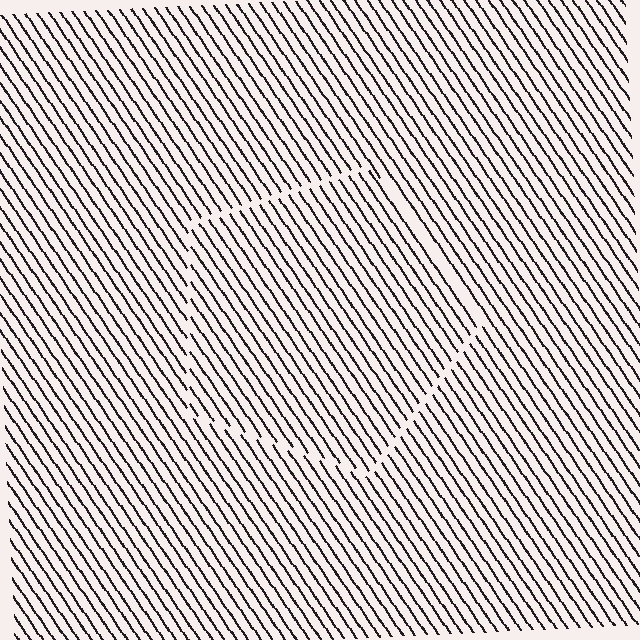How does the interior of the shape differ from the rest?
The interior of the shape contains the same grating, shifted by half a period — the contour is defined by the phase discontinuity where line-ends from the inner and outer gratings abut.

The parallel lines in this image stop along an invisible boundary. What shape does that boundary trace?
An illusory pentagon. The interior of the shape contains the same grating, shifted by half a period — the contour is defined by the phase discontinuity where line-ends from the inner and outer gratings abut.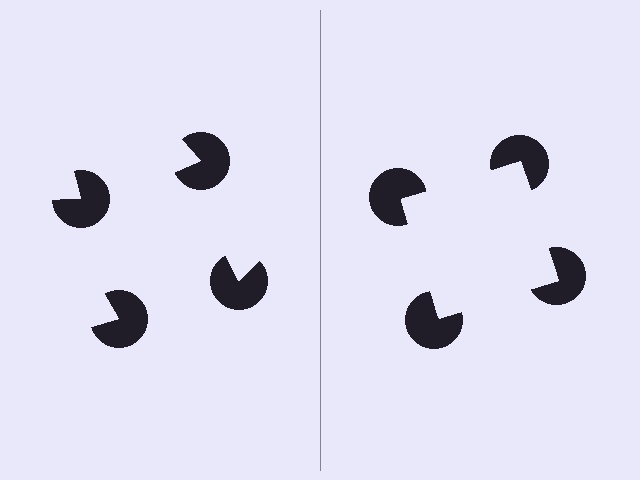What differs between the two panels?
The pac-man discs are positioned identically on both sides; only the wedge orientations differ. On the right they align to a square; on the left they are misaligned.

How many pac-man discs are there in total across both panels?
8 — 4 on each side.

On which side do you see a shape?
An illusory square appears on the right side. On the left side the wedge cuts are rotated, so no coherent shape forms.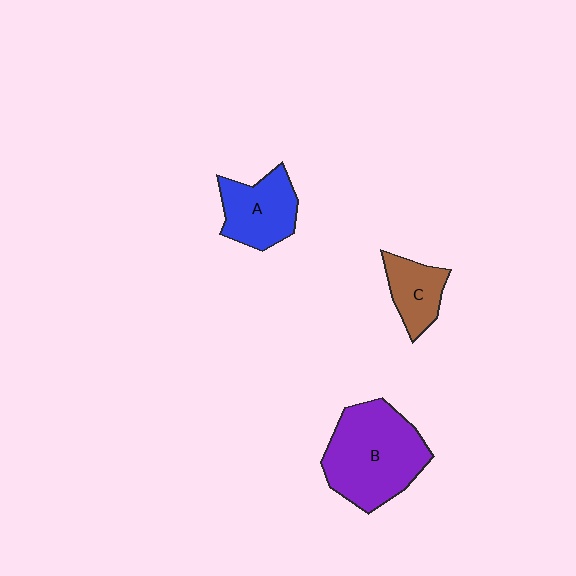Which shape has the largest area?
Shape B (purple).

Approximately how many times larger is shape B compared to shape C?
Approximately 2.4 times.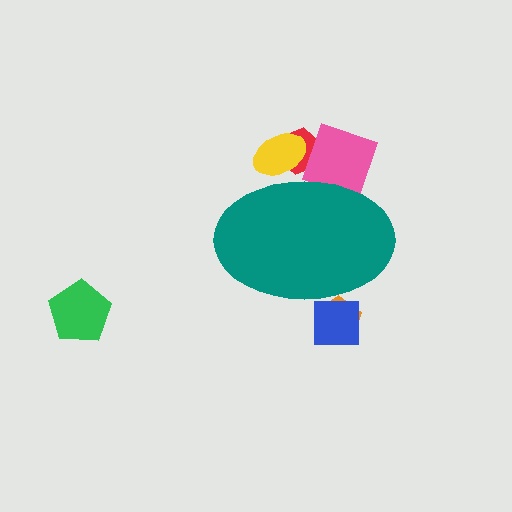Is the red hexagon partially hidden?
Yes, the red hexagon is partially hidden behind the teal ellipse.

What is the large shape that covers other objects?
A teal ellipse.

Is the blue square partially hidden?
Yes, the blue square is partially hidden behind the teal ellipse.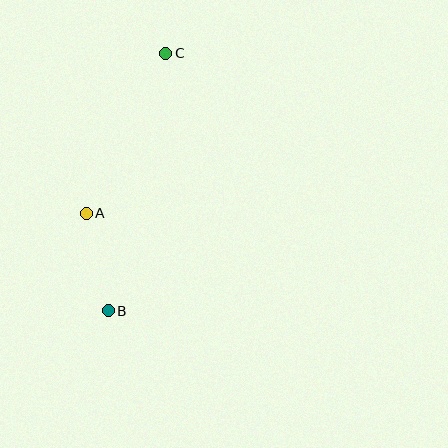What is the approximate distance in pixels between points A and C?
The distance between A and C is approximately 179 pixels.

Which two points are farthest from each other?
Points B and C are farthest from each other.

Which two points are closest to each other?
Points A and B are closest to each other.